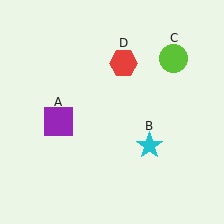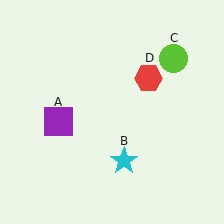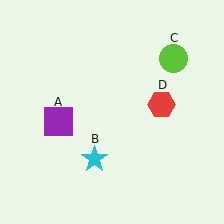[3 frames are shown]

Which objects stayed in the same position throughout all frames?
Purple square (object A) and lime circle (object C) remained stationary.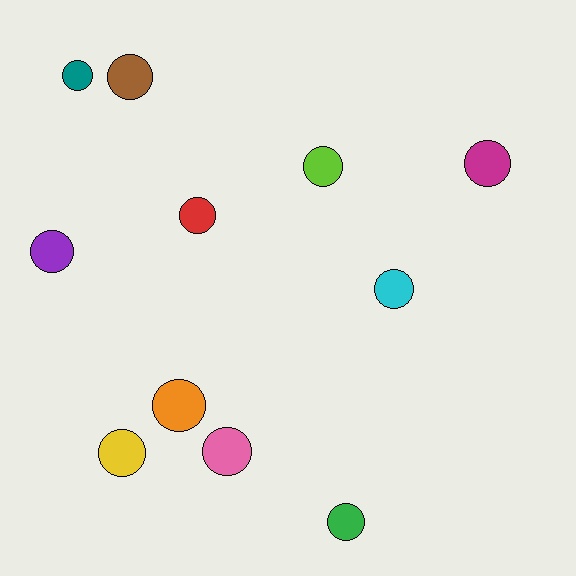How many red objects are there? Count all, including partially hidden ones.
There is 1 red object.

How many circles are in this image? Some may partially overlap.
There are 11 circles.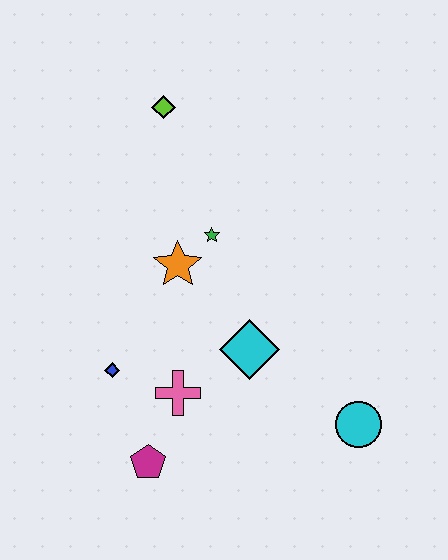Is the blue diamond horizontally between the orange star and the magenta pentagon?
No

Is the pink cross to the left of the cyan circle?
Yes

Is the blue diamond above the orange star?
No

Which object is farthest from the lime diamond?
The cyan circle is farthest from the lime diamond.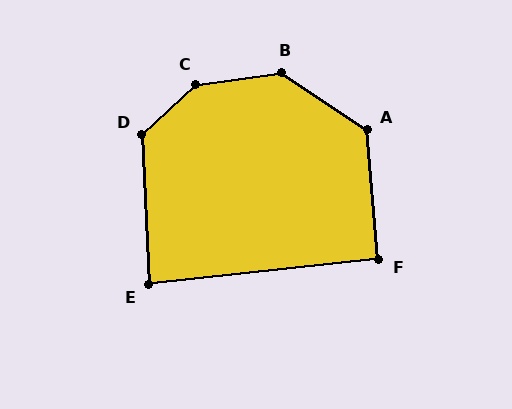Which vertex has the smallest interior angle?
E, at approximately 86 degrees.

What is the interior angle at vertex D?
Approximately 130 degrees (obtuse).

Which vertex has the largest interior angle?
C, at approximately 145 degrees.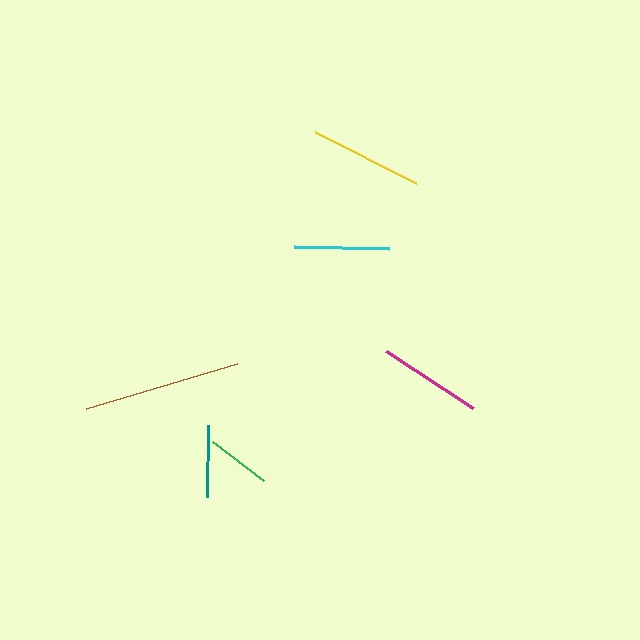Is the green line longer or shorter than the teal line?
The teal line is longer than the green line.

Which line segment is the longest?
The brown line is the longest at approximately 158 pixels.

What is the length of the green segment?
The green segment is approximately 64 pixels long.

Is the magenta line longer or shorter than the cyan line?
The magenta line is longer than the cyan line.